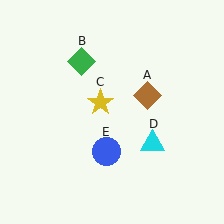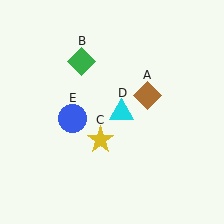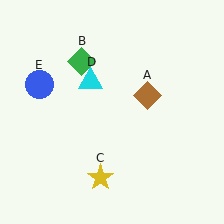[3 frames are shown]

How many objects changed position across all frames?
3 objects changed position: yellow star (object C), cyan triangle (object D), blue circle (object E).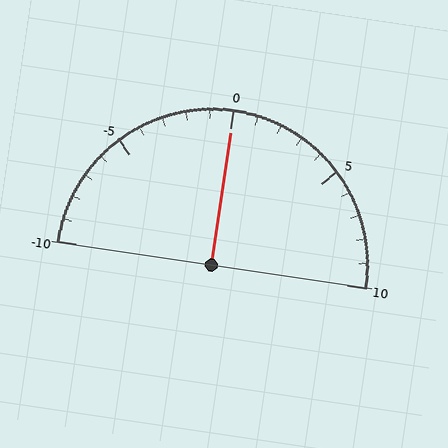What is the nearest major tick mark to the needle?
The nearest major tick mark is 0.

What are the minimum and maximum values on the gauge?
The gauge ranges from -10 to 10.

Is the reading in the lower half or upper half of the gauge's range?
The reading is in the upper half of the range (-10 to 10).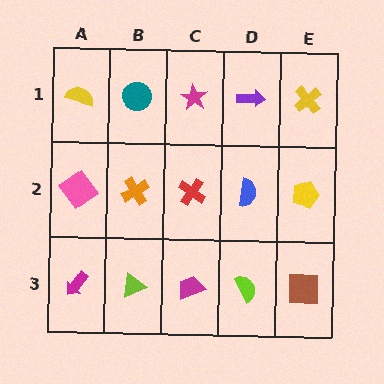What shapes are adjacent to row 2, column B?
A teal circle (row 1, column B), a lime triangle (row 3, column B), a pink diamond (row 2, column A), a red cross (row 2, column C).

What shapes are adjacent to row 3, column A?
A pink diamond (row 2, column A), a lime triangle (row 3, column B).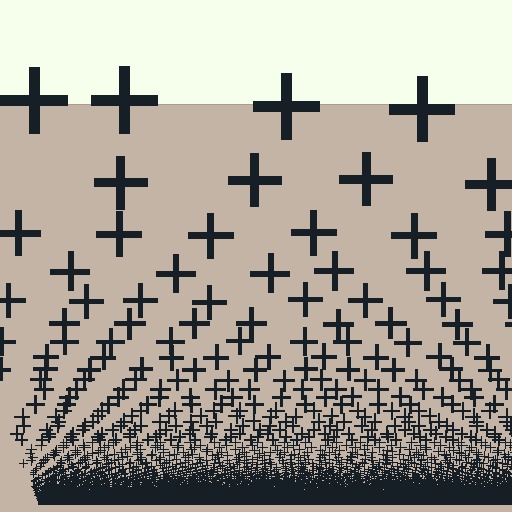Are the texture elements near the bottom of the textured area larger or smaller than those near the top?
Smaller. The gradient is inverted — elements near the bottom are smaller and denser.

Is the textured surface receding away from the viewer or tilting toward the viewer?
The surface appears to tilt toward the viewer. Texture elements get larger and sparser toward the top.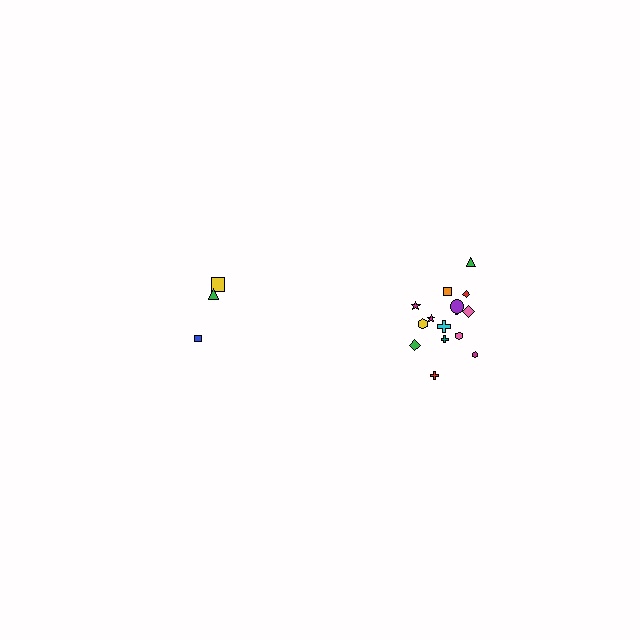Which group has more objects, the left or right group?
The right group.